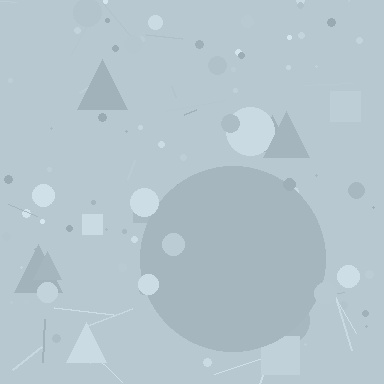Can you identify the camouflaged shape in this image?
The camouflaged shape is a circle.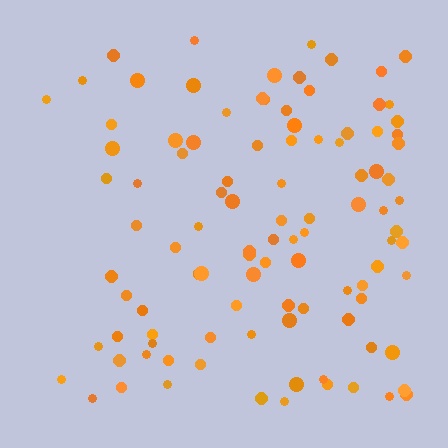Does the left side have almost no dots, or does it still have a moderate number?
Still a moderate number, just noticeably fewer than the right.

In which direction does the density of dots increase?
From left to right, with the right side densest.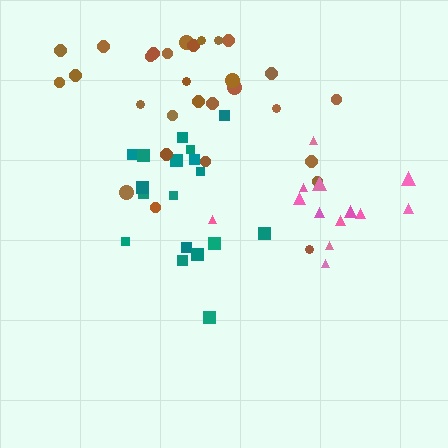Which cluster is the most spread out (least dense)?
Brown.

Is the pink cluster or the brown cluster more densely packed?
Pink.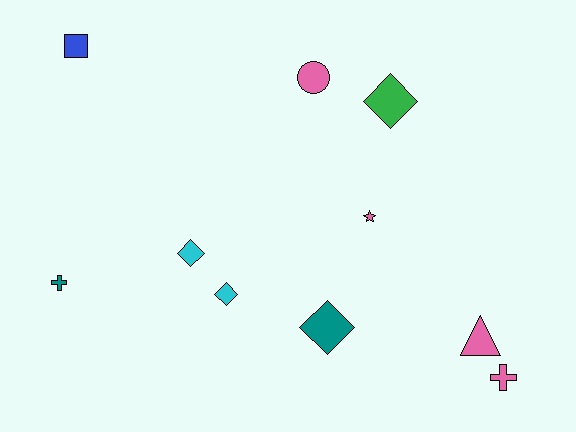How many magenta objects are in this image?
There are no magenta objects.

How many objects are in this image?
There are 10 objects.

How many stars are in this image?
There is 1 star.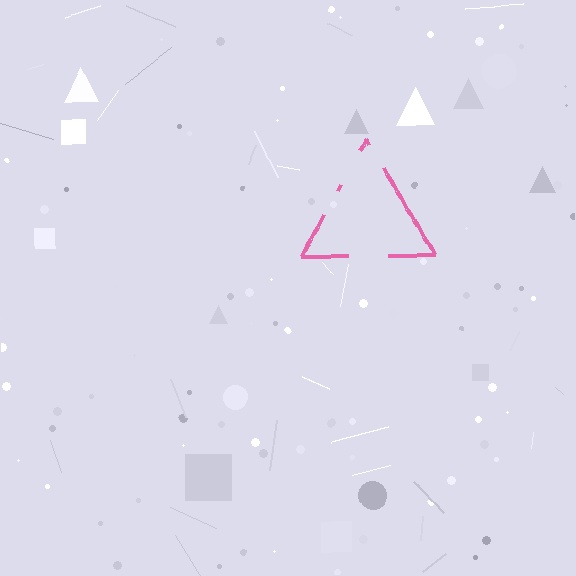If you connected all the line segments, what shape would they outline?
They would outline a triangle.